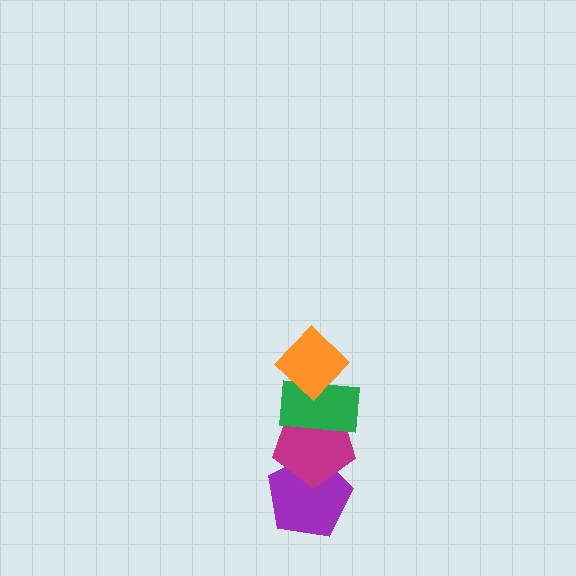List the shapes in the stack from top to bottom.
From top to bottom: the orange diamond, the green rectangle, the magenta pentagon, the purple pentagon.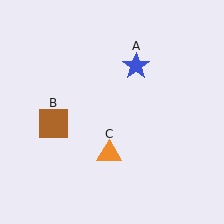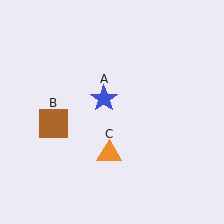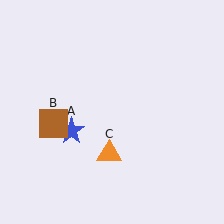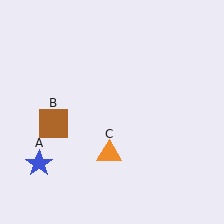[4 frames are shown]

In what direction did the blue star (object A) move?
The blue star (object A) moved down and to the left.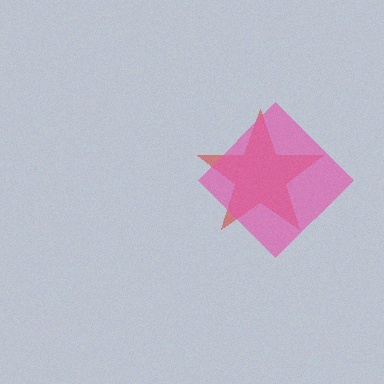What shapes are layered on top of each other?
The layered shapes are: a red star, a pink diamond.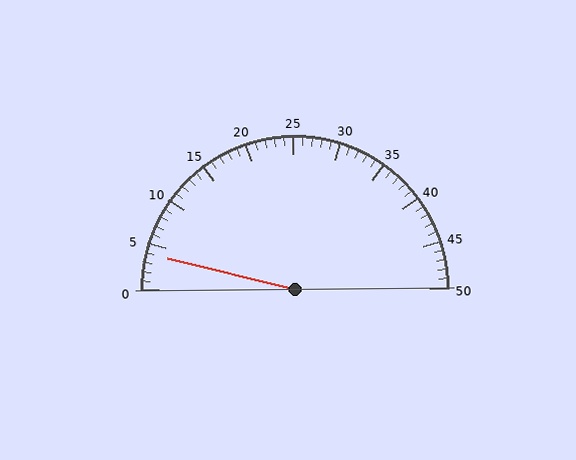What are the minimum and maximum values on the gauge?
The gauge ranges from 0 to 50.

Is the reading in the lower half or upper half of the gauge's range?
The reading is in the lower half of the range (0 to 50).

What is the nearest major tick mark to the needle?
The nearest major tick mark is 5.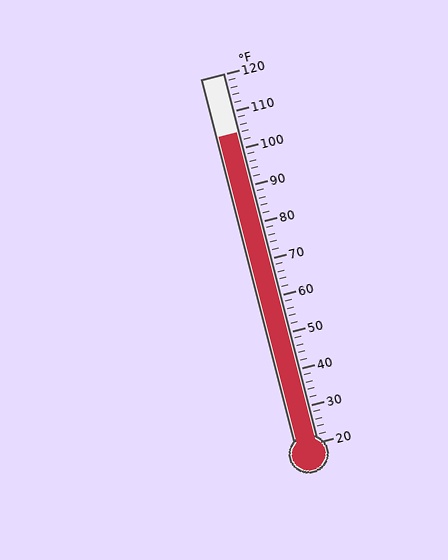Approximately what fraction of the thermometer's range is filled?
The thermometer is filled to approximately 85% of its range.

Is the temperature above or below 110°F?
The temperature is below 110°F.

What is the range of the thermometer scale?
The thermometer scale ranges from 20°F to 120°F.